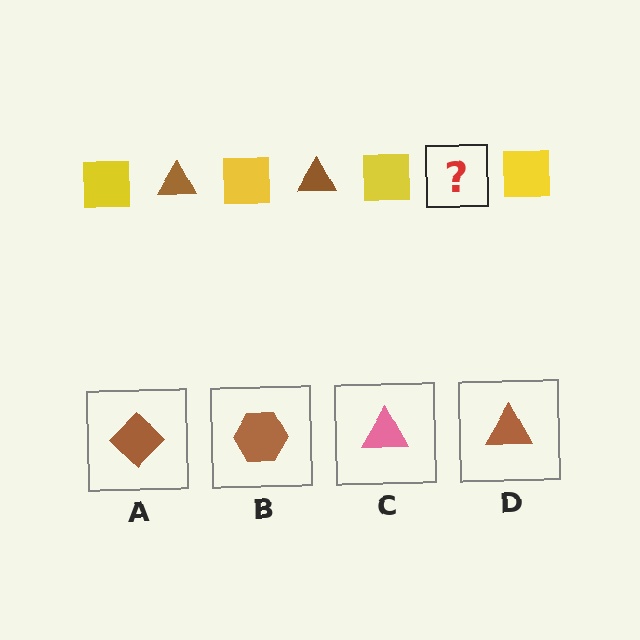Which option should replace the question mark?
Option D.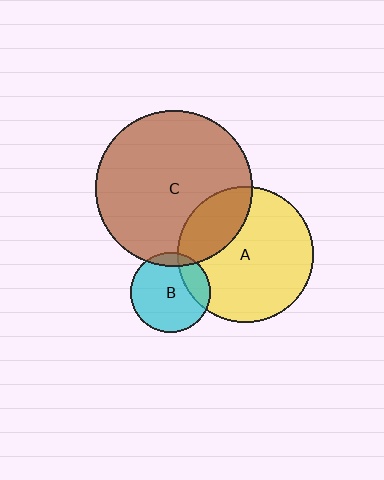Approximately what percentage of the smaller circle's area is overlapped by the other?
Approximately 10%.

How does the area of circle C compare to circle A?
Approximately 1.3 times.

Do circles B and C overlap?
Yes.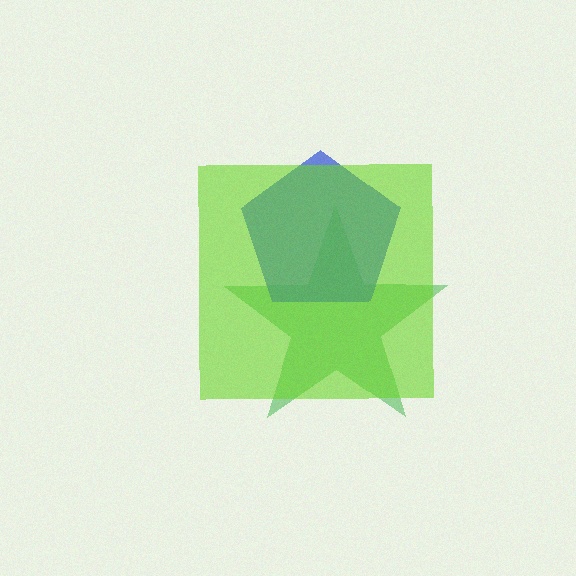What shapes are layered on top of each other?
The layered shapes are: a green star, a blue pentagon, a lime square.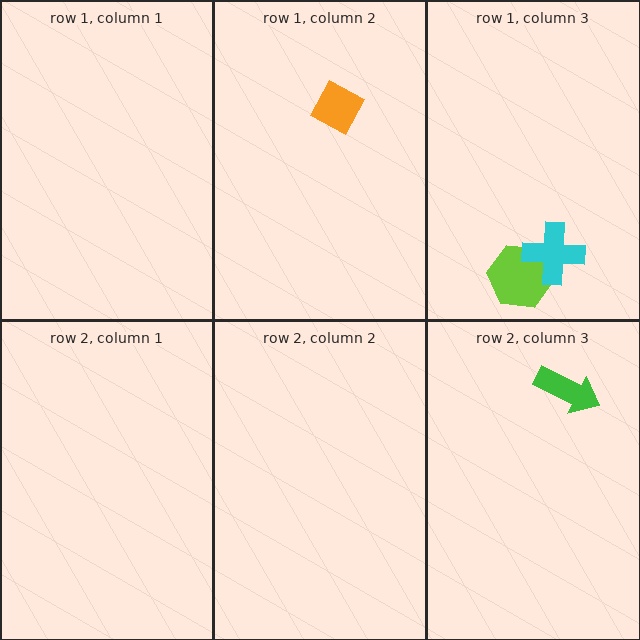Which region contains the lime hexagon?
The row 1, column 3 region.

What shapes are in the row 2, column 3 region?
The green arrow.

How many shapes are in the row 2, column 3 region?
1.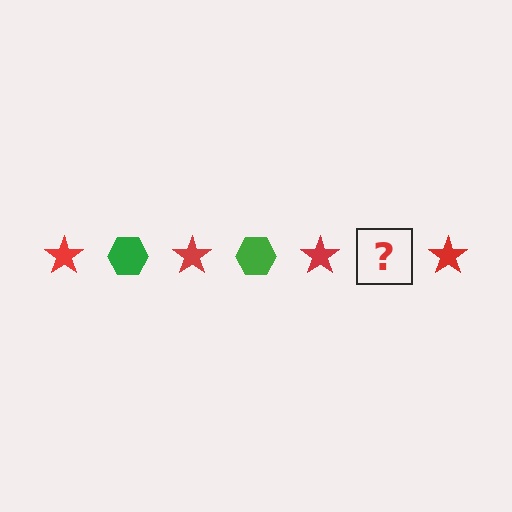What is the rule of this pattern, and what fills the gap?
The rule is that the pattern alternates between red star and green hexagon. The gap should be filled with a green hexagon.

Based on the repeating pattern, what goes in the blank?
The blank should be a green hexagon.